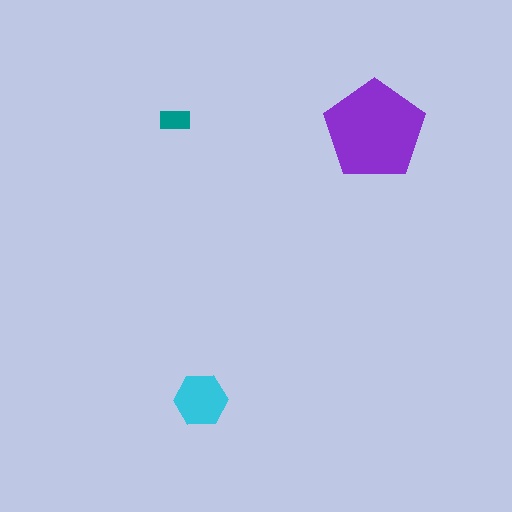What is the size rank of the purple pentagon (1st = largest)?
1st.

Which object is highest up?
The teal rectangle is topmost.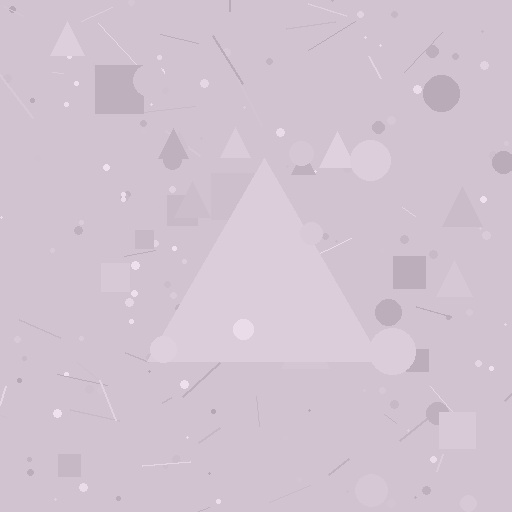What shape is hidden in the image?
A triangle is hidden in the image.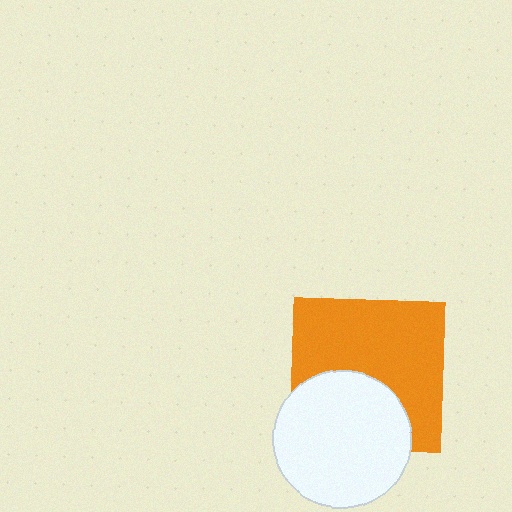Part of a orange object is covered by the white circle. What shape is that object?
It is a square.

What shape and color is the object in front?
The object in front is a white circle.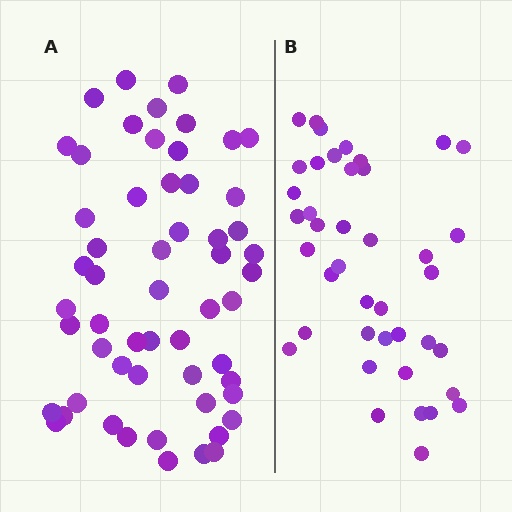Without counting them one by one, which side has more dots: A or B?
Region A (the left region) has more dots.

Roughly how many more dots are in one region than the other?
Region A has approximately 15 more dots than region B.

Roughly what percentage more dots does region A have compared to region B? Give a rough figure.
About 35% more.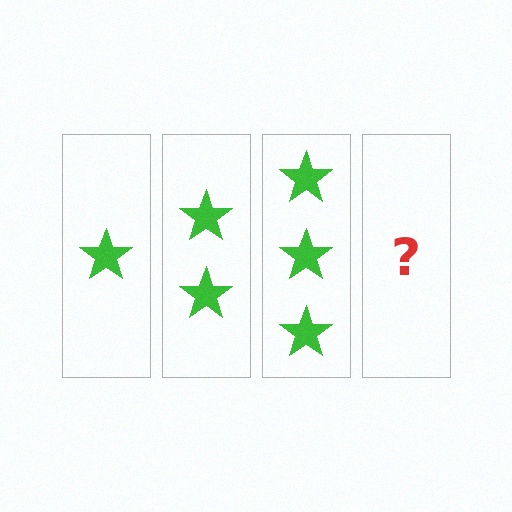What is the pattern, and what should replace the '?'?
The pattern is that each step adds one more star. The '?' should be 4 stars.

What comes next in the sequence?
The next element should be 4 stars.